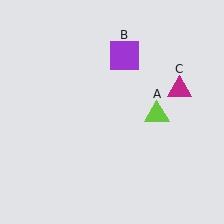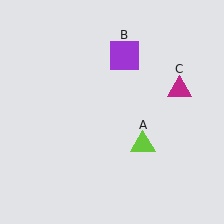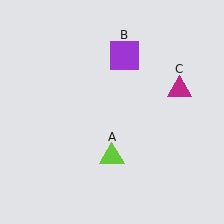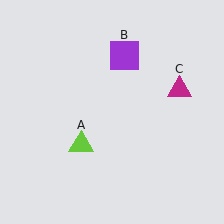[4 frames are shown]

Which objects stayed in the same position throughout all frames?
Purple square (object B) and magenta triangle (object C) remained stationary.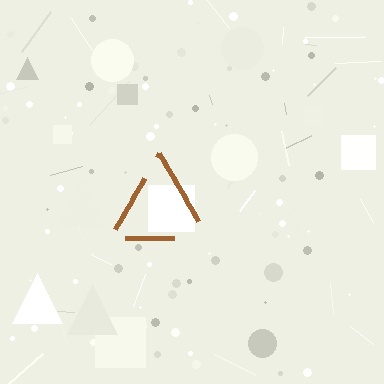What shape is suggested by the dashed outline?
The dashed outline suggests a triangle.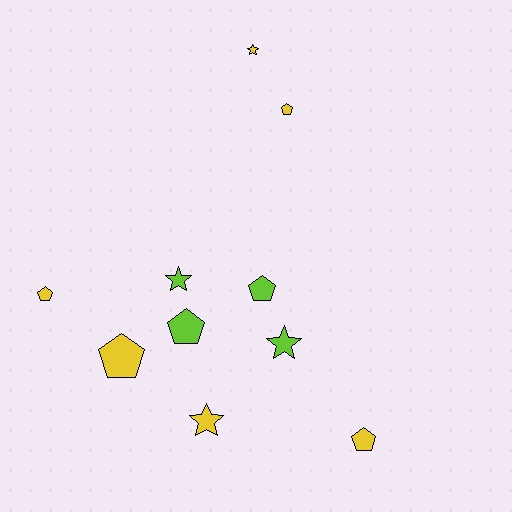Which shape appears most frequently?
Pentagon, with 6 objects.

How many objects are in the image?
There are 10 objects.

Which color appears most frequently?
Yellow, with 6 objects.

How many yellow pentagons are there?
There are 4 yellow pentagons.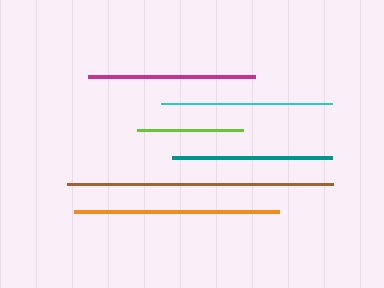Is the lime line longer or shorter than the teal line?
The teal line is longer than the lime line.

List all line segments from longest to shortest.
From longest to shortest: brown, orange, cyan, magenta, teal, lime.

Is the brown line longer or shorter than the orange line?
The brown line is longer than the orange line.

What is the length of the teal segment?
The teal segment is approximately 161 pixels long.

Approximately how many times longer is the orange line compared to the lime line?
The orange line is approximately 1.9 times the length of the lime line.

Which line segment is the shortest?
The lime line is the shortest at approximately 106 pixels.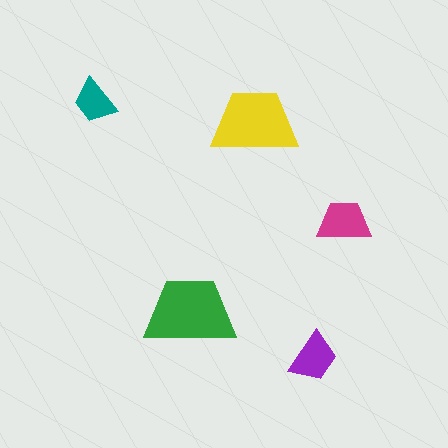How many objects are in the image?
There are 5 objects in the image.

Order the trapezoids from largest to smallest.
the green one, the yellow one, the magenta one, the purple one, the teal one.